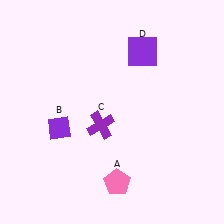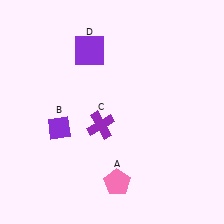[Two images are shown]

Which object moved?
The purple square (D) moved left.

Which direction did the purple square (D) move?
The purple square (D) moved left.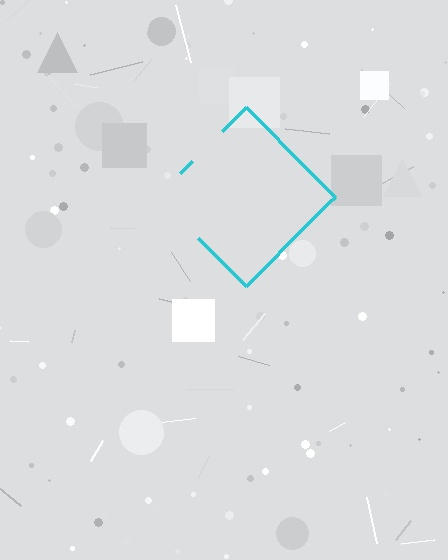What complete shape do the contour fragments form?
The contour fragments form a diamond.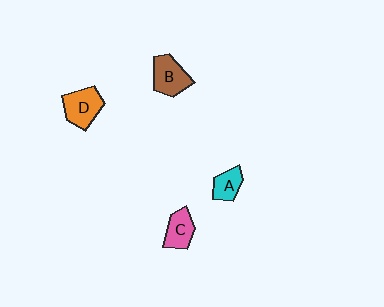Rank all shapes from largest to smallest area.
From largest to smallest: D (orange), B (brown), C (pink), A (cyan).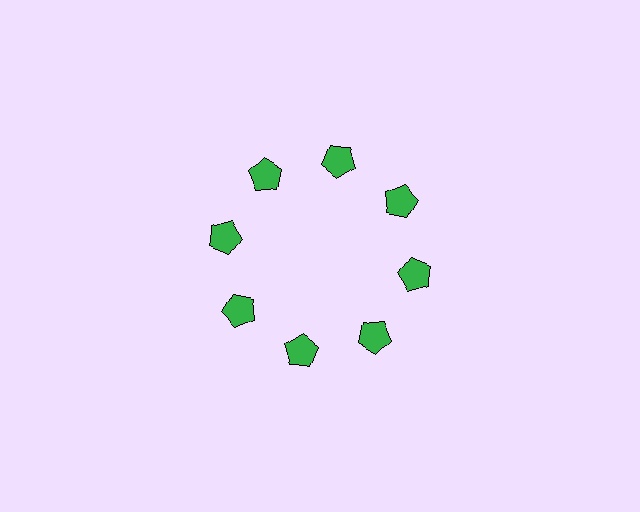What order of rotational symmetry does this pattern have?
This pattern has 8-fold rotational symmetry.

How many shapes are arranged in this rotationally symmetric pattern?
There are 8 shapes, arranged in 8 groups of 1.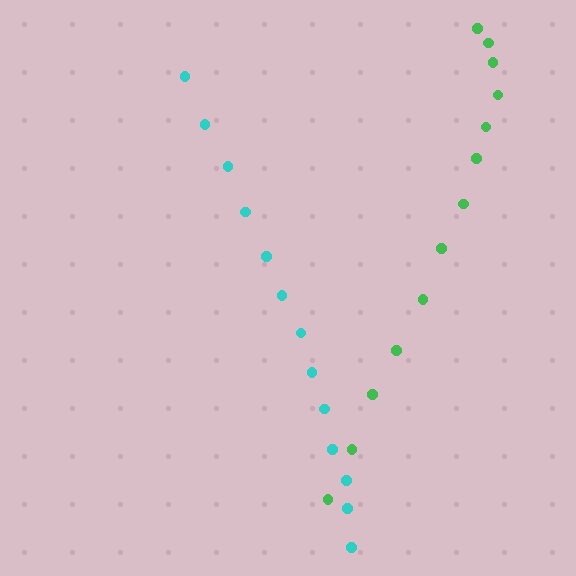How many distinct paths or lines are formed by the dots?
There are 2 distinct paths.